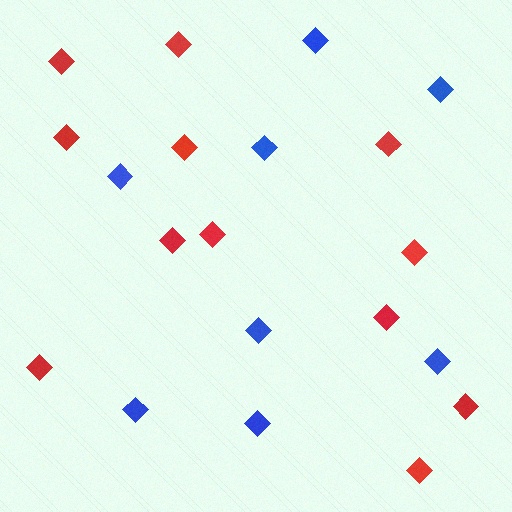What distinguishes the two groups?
There are 2 groups: one group of red diamonds (12) and one group of blue diamonds (8).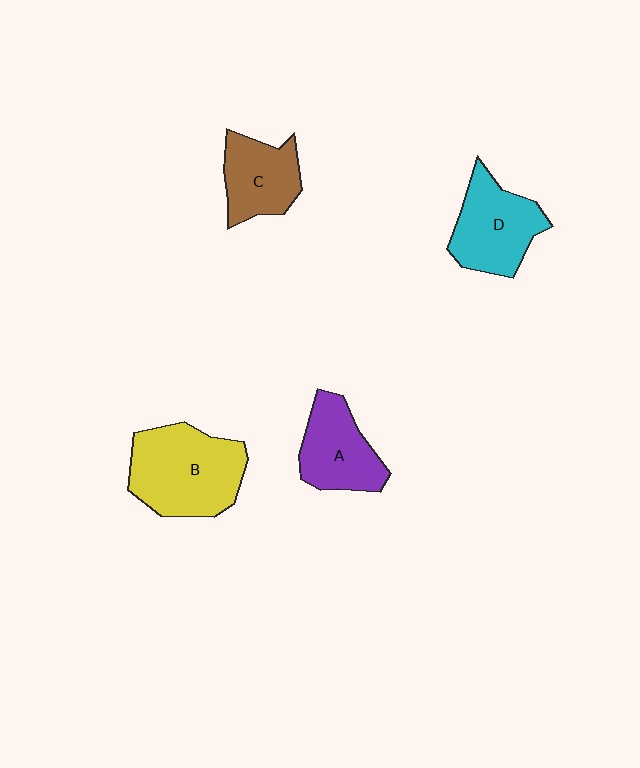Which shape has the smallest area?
Shape C (brown).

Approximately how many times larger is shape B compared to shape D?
Approximately 1.3 times.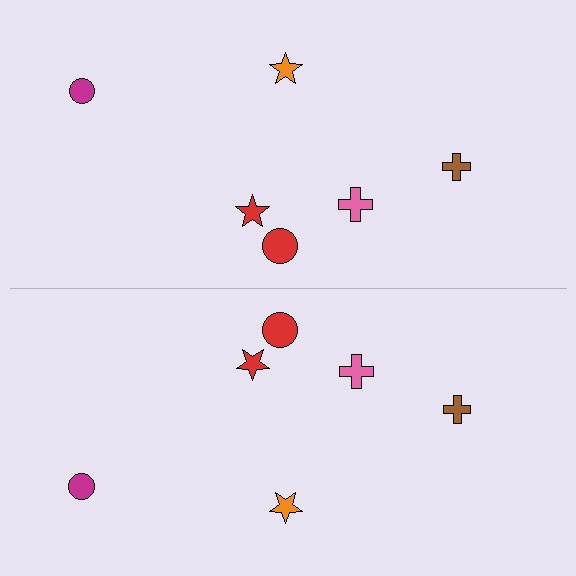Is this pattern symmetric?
Yes, this pattern has bilateral (reflection) symmetry.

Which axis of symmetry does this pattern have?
The pattern has a horizontal axis of symmetry running through the center of the image.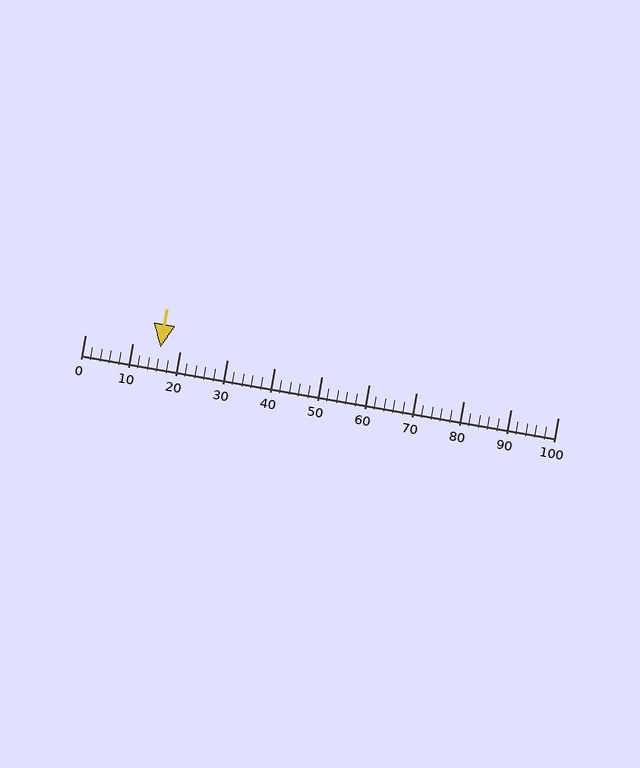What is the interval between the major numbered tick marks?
The major tick marks are spaced 10 units apart.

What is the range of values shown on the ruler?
The ruler shows values from 0 to 100.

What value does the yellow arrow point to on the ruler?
The yellow arrow points to approximately 16.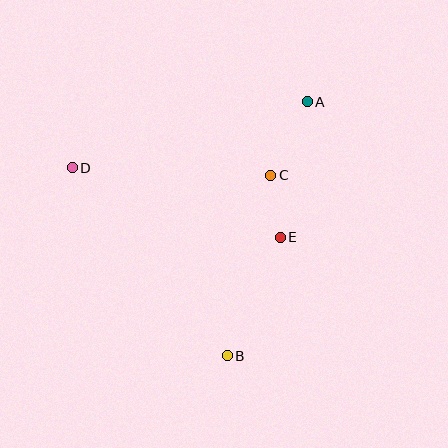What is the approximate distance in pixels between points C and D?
The distance between C and D is approximately 198 pixels.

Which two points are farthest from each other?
Points A and B are farthest from each other.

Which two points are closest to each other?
Points C and E are closest to each other.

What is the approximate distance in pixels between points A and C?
The distance between A and C is approximately 82 pixels.